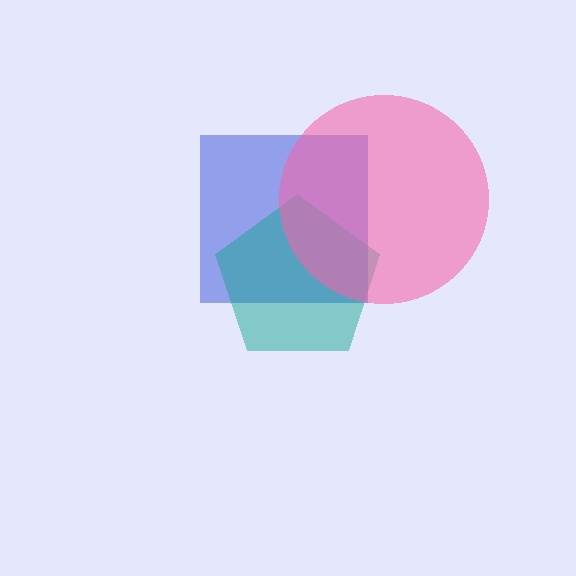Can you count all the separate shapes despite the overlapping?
Yes, there are 3 separate shapes.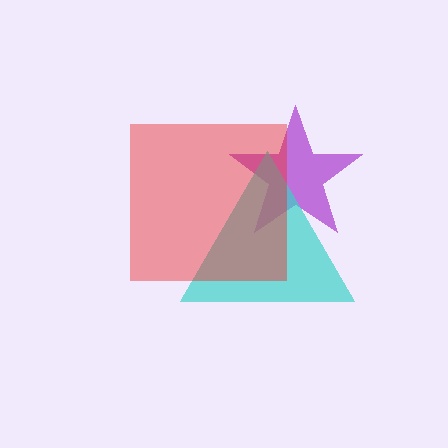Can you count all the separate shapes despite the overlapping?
Yes, there are 3 separate shapes.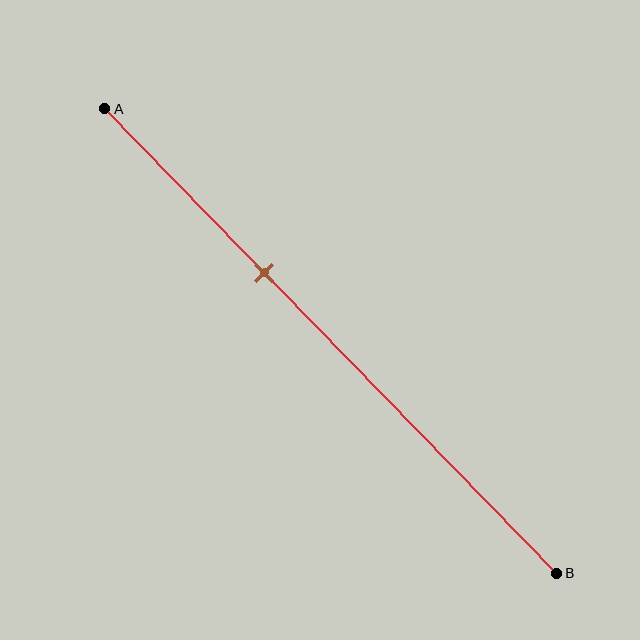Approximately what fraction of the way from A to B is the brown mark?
The brown mark is approximately 35% of the way from A to B.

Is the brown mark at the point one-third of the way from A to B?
Yes, the mark is approximately at the one-third point.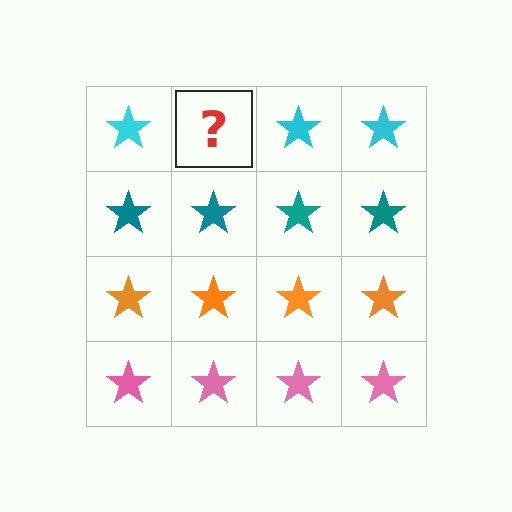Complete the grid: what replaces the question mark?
The question mark should be replaced with a cyan star.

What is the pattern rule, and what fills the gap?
The rule is that each row has a consistent color. The gap should be filled with a cyan star.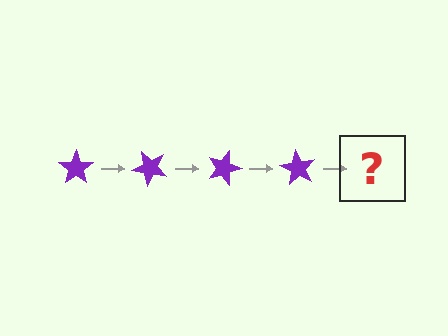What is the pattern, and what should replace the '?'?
The pattern is that the star rotates 45 degrees each step. The '?' should be a purple star rotated 180 degrees.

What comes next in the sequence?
The next element should be a purple star rotated 180 degrees.